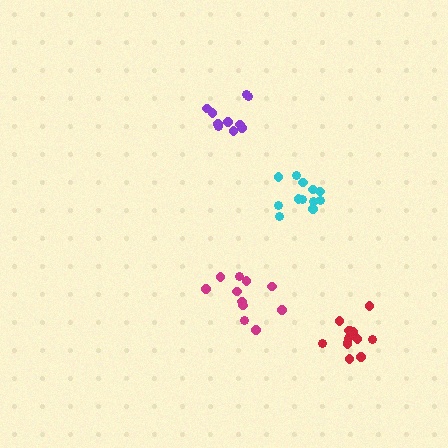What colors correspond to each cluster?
The clusters are colored: purple, red, magenta, cyan.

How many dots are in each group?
Group 1: 10 dots, Group 2: 15 dots, Group 3: 11 dots, Group 4: 12 dots (48 total).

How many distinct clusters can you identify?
There are 4 distinct clusters.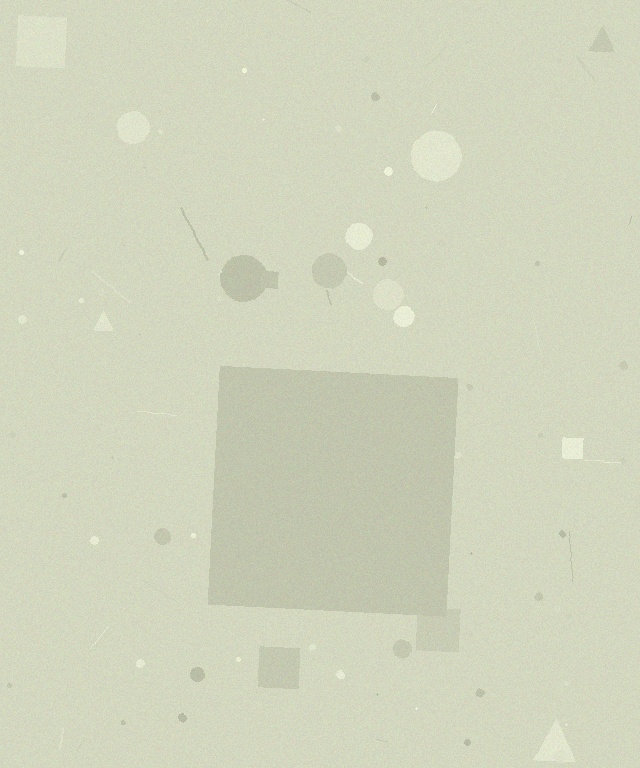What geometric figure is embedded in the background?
A square is embedded in the background.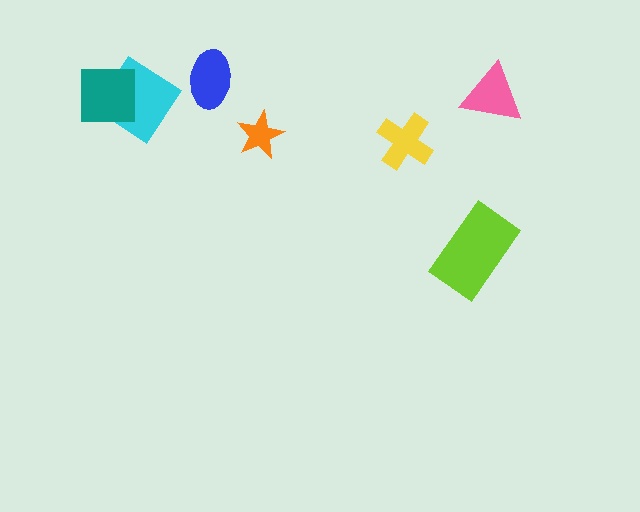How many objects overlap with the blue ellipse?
0 objects overlap with the blue ellipse.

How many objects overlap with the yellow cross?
0 objects overlap with the yellow cross.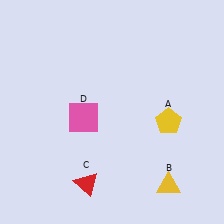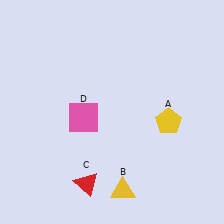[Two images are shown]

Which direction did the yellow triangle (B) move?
The yellow triangle (B) moved left.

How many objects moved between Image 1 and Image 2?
1 object moved between the two images.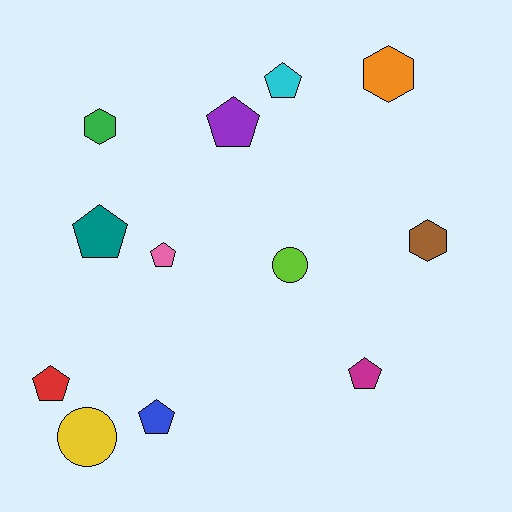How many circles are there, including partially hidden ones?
There are 2 circles.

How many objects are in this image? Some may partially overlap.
There are 12 objects.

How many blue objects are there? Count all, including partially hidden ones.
There is 1 blue object.